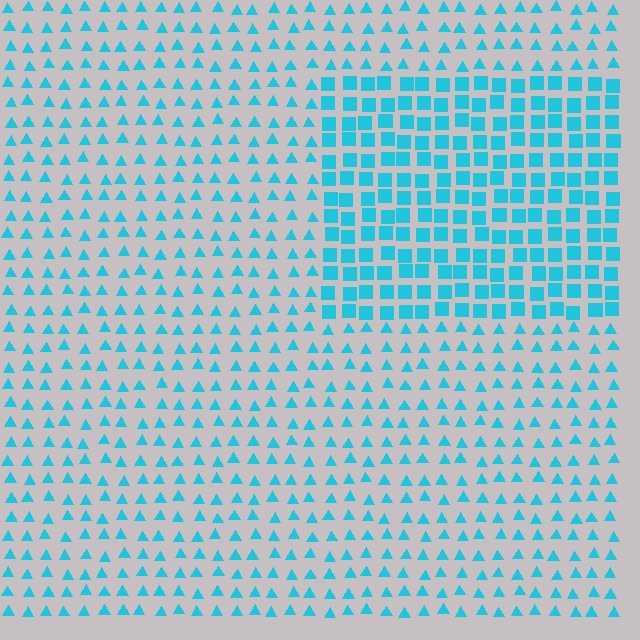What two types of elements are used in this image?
The image uses squares inside the rectangle region and triangles outside it.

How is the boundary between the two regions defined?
The boundary is defined by a change in element shape: squares inside vs. triangles outside. All elements share the same color and spacing.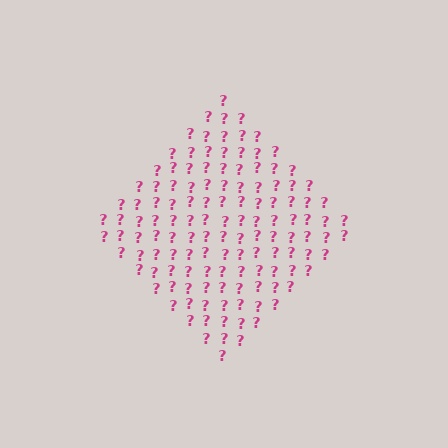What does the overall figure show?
The overall figure shows a diamond.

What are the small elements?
The small elements are question marks.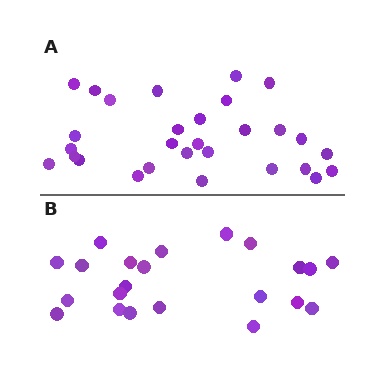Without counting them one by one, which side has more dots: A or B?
Region A (the top region) has more dots.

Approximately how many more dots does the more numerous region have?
Region A has roughly 8 or so more dots than region B.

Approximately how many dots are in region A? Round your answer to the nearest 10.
About 30 dots. (The exact count is 29, which rounds to 30.)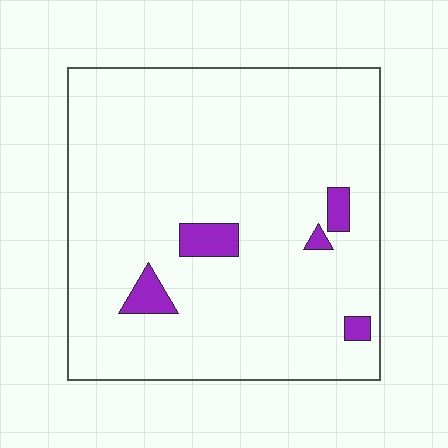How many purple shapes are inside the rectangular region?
5.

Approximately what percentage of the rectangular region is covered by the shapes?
Approximately 5%.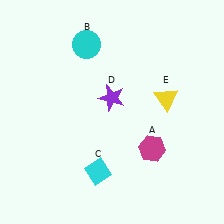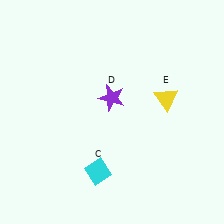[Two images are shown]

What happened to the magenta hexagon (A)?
The magenta hexagon (A) was removed in Image 2. It was in the bottom-right area of Image 1.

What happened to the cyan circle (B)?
The cyan circle (B) was removed in Image 2. It was in the top-left area of Image 1.